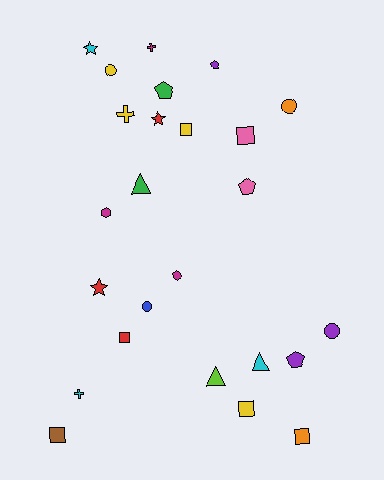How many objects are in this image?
There are 25 objects.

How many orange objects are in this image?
There are 2 orange objects.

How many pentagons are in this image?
There are 4 pentagons.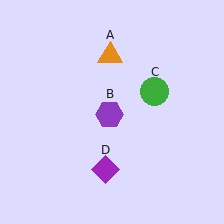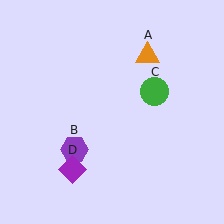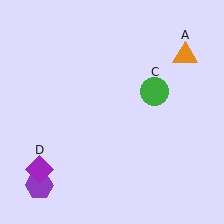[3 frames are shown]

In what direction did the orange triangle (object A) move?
The orange triangle (object A) moved right.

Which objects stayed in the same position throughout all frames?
Green circle (object C) remained stationary.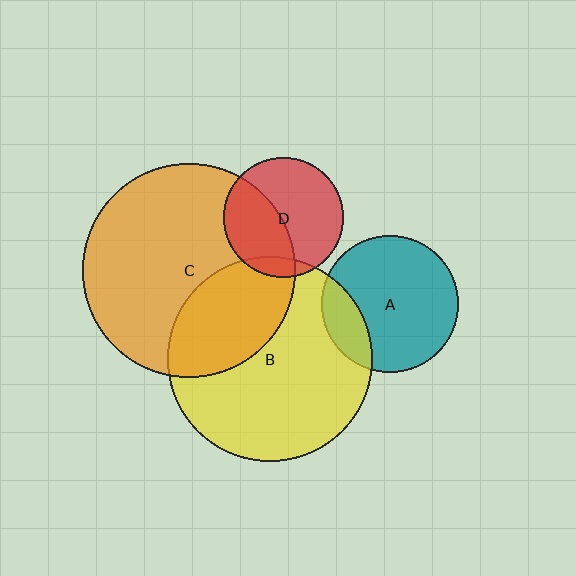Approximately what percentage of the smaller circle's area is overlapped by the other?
Approximately 20%.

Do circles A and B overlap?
Yes.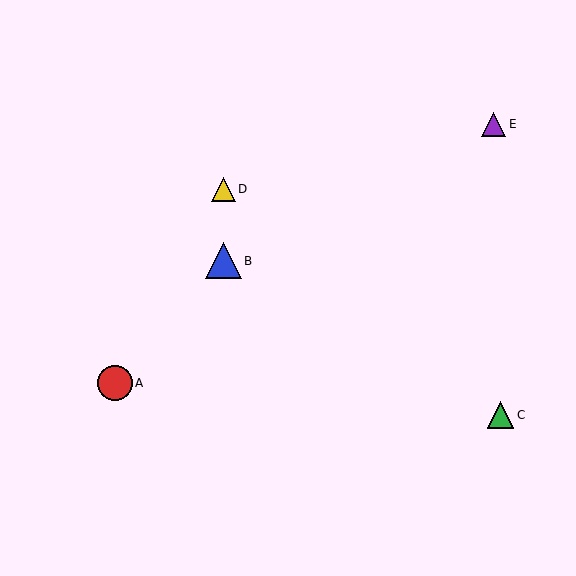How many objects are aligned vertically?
2 objects (B, D) are aligned vertically.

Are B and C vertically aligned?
No, B is at x≈223 and C is at x≈500.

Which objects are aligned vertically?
Objects B, D are aligned vertically.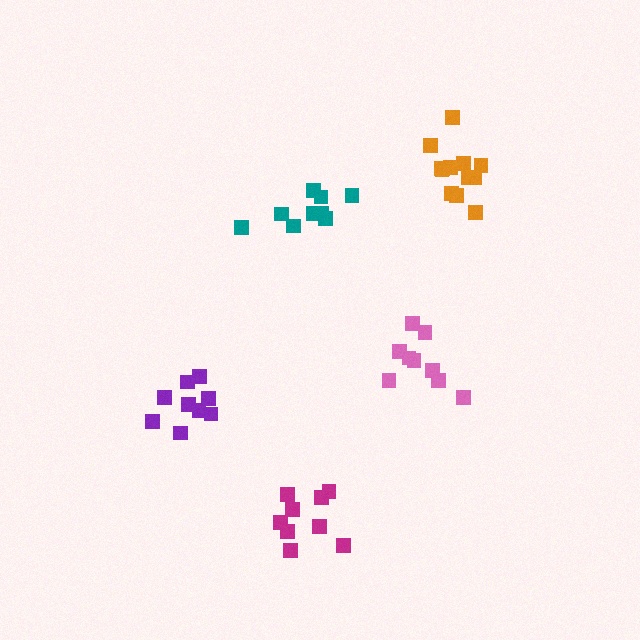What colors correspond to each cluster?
The clusters are colored: teal, magenta, orange, purple, pink.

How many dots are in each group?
Group 1: 9 dots, Group 2: 9 dots, Group 3: 13 dots, Group 4: 10 dots, Group 5: 9 dots (50 total).